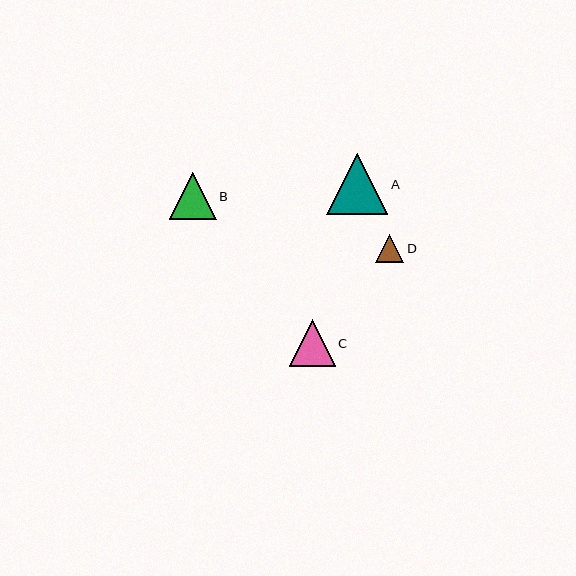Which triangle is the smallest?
Triangle D is the smallest with a size of approximately 28 pixels.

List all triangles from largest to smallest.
From largest to smallest: A, B, C, D.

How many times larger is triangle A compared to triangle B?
Triangle A is approximately 1.3 times the size of triangle B.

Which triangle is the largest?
Triangle A is the largest with a size of approximately 61 pixels.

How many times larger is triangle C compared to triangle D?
Triangle C is approximately 1.6 times the size of triangle D.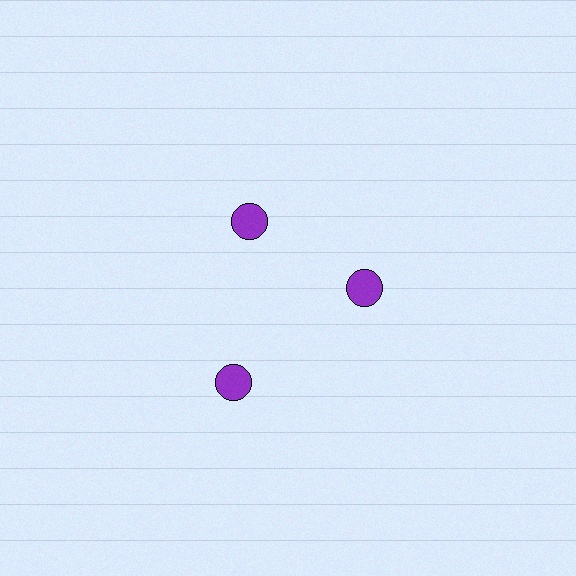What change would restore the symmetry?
The symmetry would be restored by moving it inward, back onto the ring so that all 3 circles sit at equal angles and equal distance from the center.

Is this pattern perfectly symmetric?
No. The 3 purple circles are arranged in a ring, but one element near the 7 o'clock position is pushed outward from the center, breaking the 3-fold rotational symmetry.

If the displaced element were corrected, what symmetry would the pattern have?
It would have 3-fold rotational symmetry — the pattern would map onto itself every 120 degrees.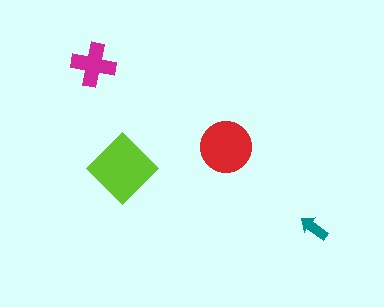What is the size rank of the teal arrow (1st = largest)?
4th.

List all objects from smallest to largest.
The teal arrow, the magenta cross, the red circle, the lime diamond.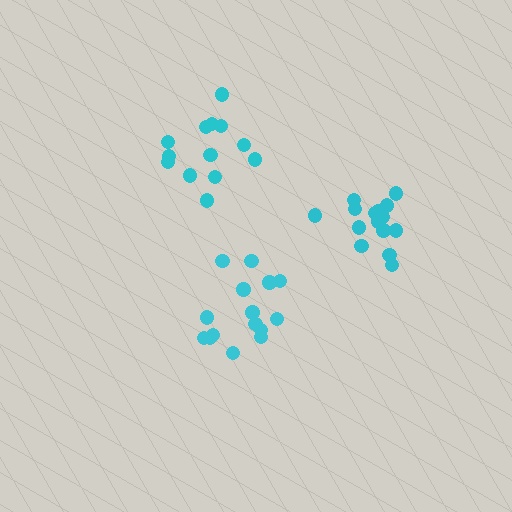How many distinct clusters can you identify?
There are 3 distinct clusters.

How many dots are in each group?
Group 1: 15 dots, Group 2: 17 dots, Group 3: 13 dots (45 total).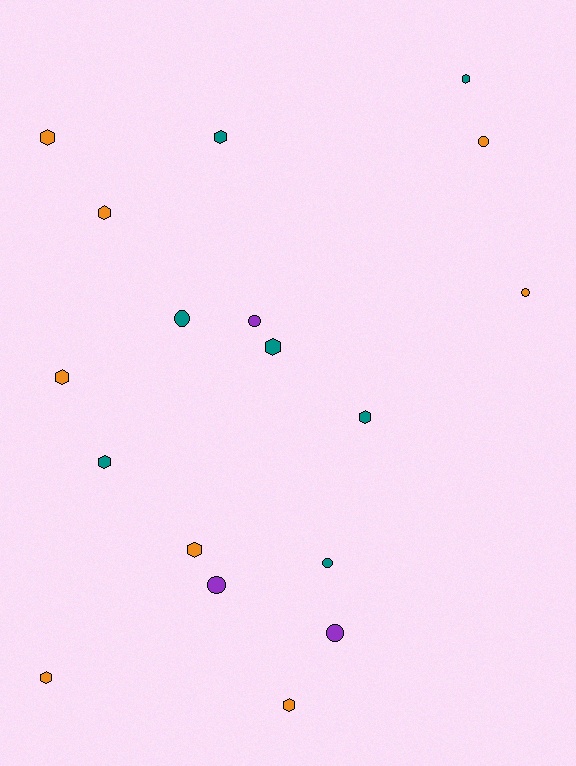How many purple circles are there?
There are 3 purple circles.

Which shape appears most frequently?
Hexagon, with 11 objects.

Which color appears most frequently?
Orange, with 8 objects.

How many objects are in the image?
There are 18 objects.